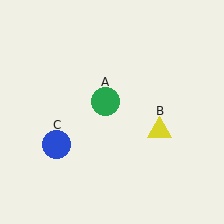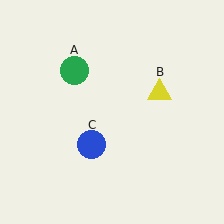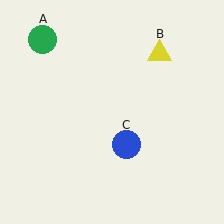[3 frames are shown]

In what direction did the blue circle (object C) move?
The blue circle (object C) moved right.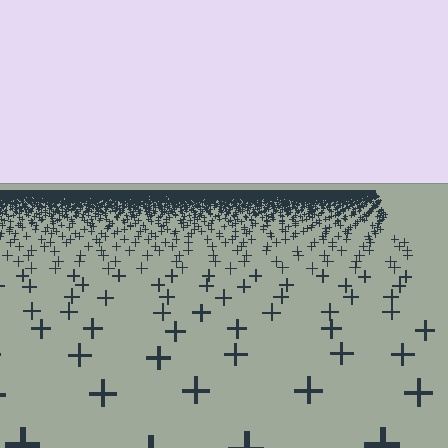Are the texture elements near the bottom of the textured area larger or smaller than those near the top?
Larger. Near the bottom, elements are closer to the viewer and appear at a bigger on-screen size.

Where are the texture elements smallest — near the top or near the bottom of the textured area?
Near the top.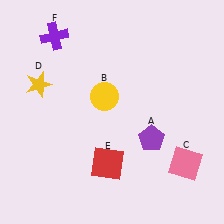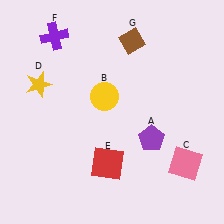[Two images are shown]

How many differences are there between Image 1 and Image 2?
There is 1 difference between the two images.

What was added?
A brown diamond (G) was added in Image 2.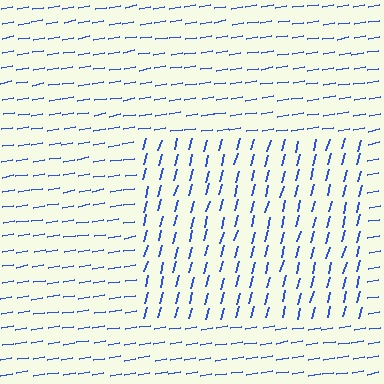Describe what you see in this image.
The image is filled with small blue line segments. A rectangle region in the image has lines oriented differently from the surrounding lines, creating a visible texture boundary.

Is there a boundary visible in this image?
Yes, there is a texture boundary formed by a change in line orientation.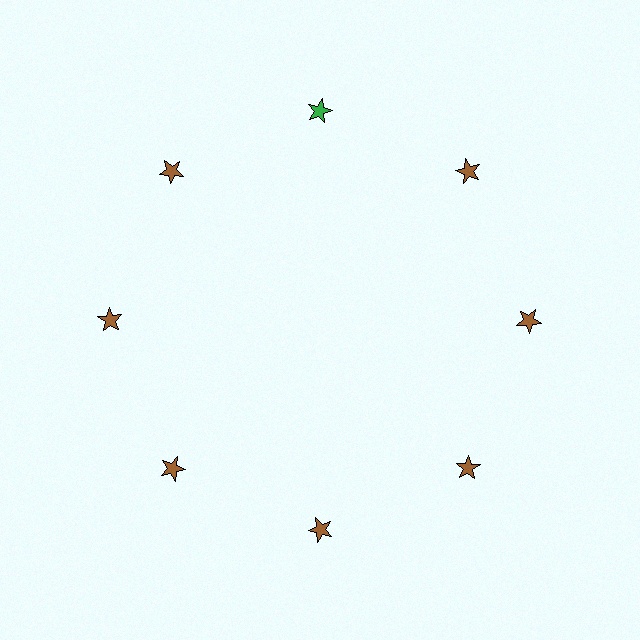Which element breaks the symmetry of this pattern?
The green star at roughly the 12 o'clock position breaks the symmetry. All other shapes are brown stars.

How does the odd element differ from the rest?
It has a different color: green instead of brown.